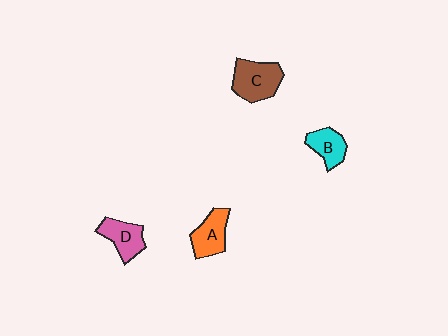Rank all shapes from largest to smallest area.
From largest to smallest: C (brown), A (orange), D (pink), B (cyan).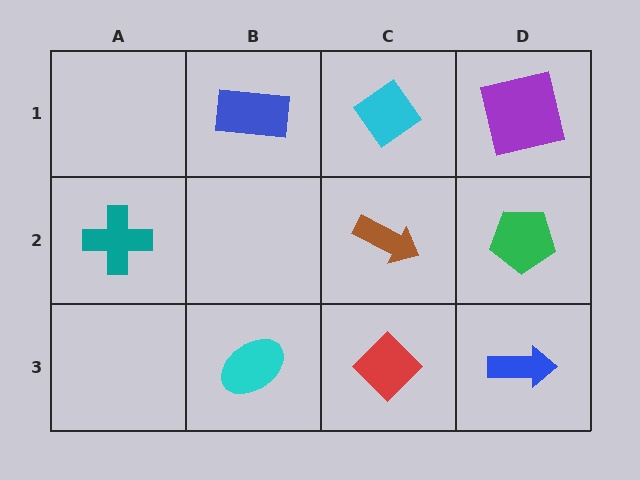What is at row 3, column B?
A cyan ellipse.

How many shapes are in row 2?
3 shapes.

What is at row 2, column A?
A teal cross.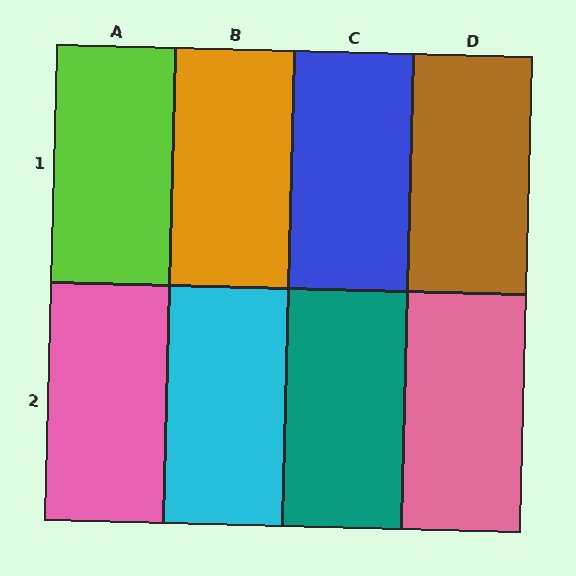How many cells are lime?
1 cell is lime.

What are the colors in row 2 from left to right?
Pink, cyan, teal, pink.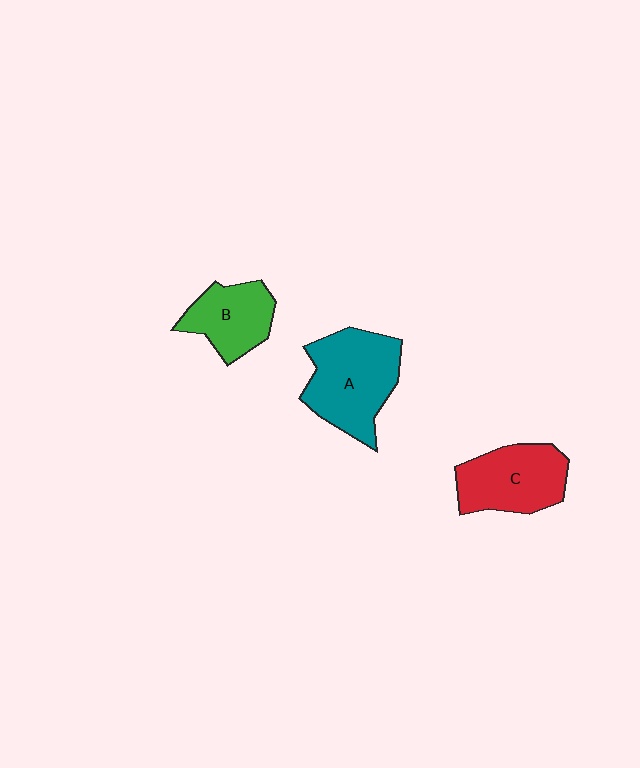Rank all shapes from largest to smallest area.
From largest to smallest: A (teal), C (red), B (green).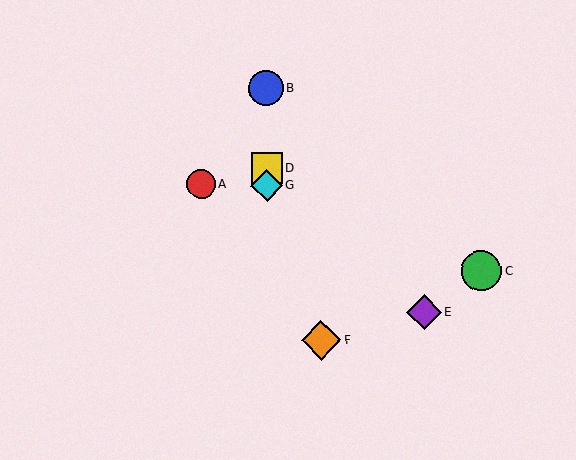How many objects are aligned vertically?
3 objects (B, D, G) are aligned vertically.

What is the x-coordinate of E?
Object E is at x≈424.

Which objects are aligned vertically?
Objects B, D, G are aligned vertically.